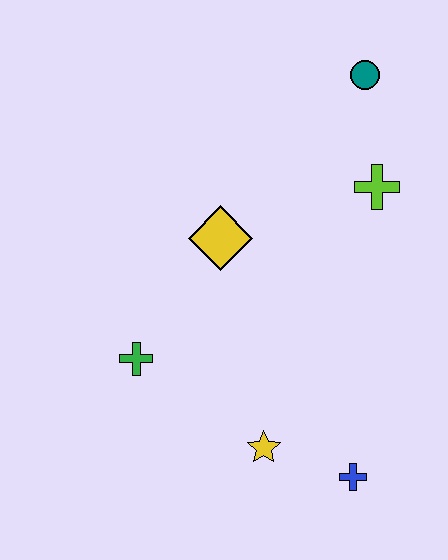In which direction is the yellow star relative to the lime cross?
The yellow star is below the lime cross.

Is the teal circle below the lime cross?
No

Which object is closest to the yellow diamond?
The green cross is closest to the yellow diamond.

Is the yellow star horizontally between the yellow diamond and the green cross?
No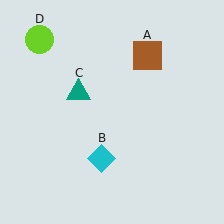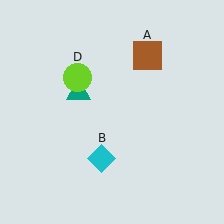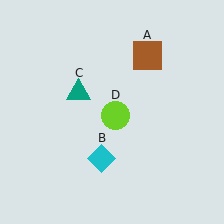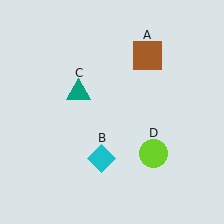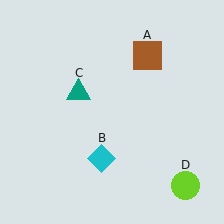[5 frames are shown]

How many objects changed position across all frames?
1 object changed position: lime circle (object D).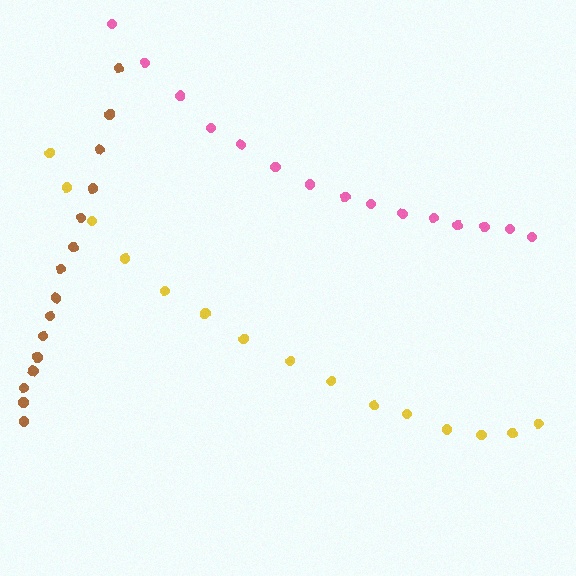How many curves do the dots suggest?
There are 3 distinct paths.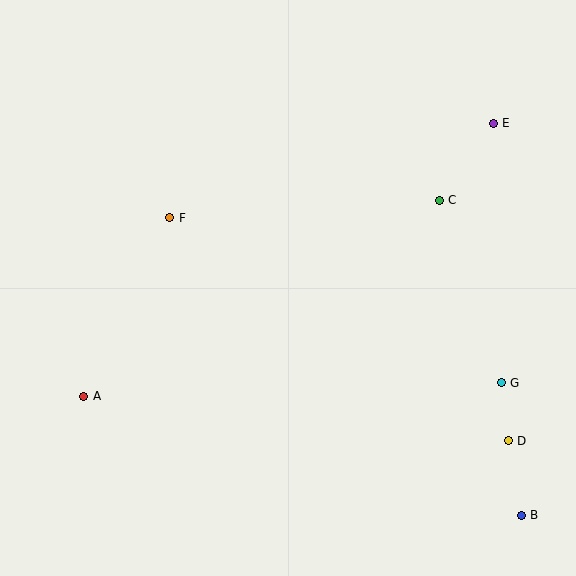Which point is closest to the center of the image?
Point F at (170, 218) is closest to the center.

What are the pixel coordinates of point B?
Point B is at (521, 515).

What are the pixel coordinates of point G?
Point G is at (501, 383).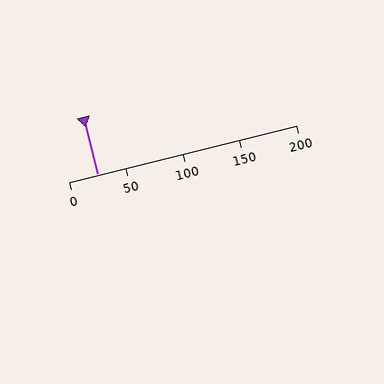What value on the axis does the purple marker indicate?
The marker indicates approximately 25.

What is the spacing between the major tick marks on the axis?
The major ticks are spaced 50 apart.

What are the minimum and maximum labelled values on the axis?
The axis runs from 0 to 200.